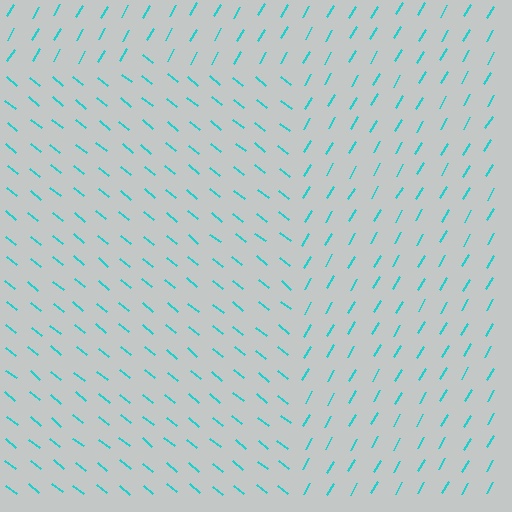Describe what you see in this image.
The image is filled with small cyan line segments. A rectangle region in the image has lines oriented differently from the surrounding lines, creating a visible texture boundary.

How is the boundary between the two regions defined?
The boundary is defined purely by a change in line orientation (approximately 81 degrees difference). All lines are the same color and thickness.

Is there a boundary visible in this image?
Yes, there is a texture boundary formed by a change in line orientation.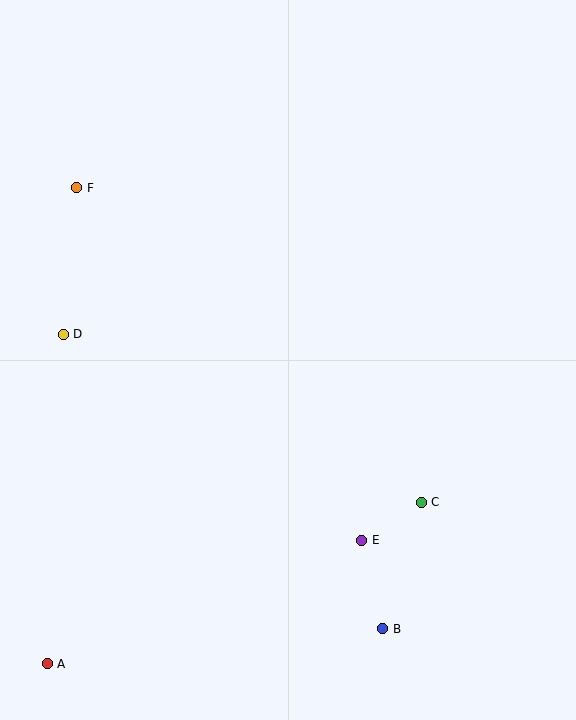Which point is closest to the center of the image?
Point E at (362, 540) is closest to the center.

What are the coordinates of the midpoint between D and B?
The midpoint between D and B is at (223, 482).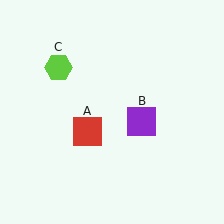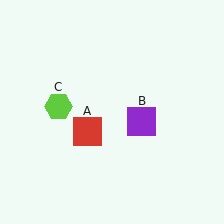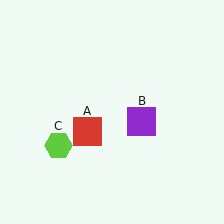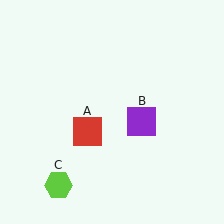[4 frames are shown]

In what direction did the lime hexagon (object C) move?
The lime hexagon (object C) moved down.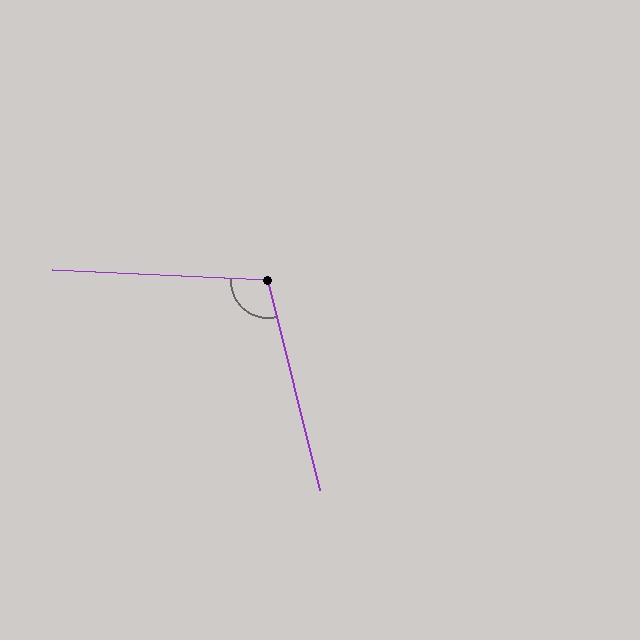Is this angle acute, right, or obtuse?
It is obtuse.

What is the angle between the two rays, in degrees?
Approximately 107 degrees.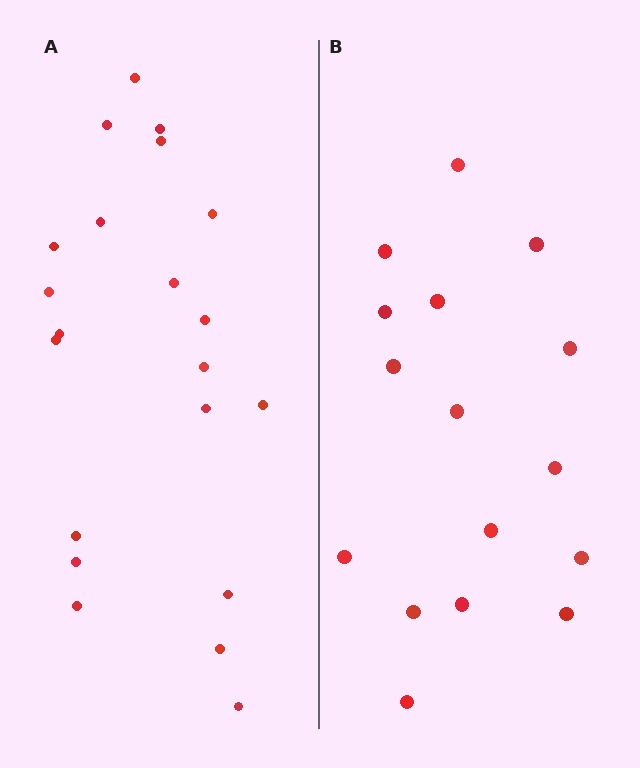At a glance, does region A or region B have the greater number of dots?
Region A (the left region) has more dots.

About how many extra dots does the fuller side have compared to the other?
Region A has about 5 more dots than region B.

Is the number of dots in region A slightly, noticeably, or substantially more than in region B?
Region A has noticeably more, but not dramatically so. The ratio is roughly 1.3 to 1.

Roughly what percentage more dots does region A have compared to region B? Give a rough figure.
About 30% more.